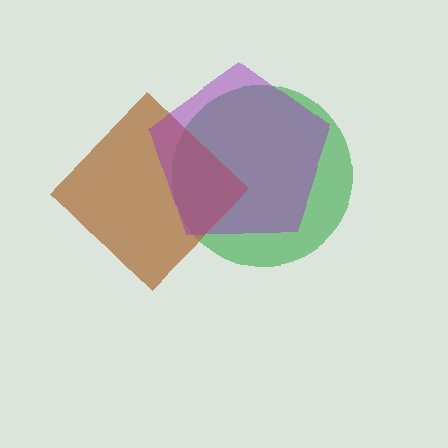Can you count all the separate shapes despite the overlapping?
Yes, there are 3 separate shapes.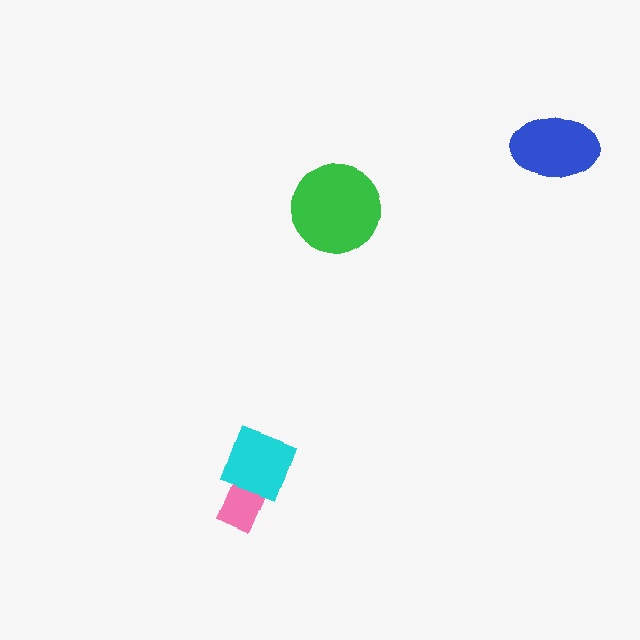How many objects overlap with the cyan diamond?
1 object overlaps with the cyan diamond.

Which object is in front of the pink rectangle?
The cyan diamond is in front of the pink rectangle.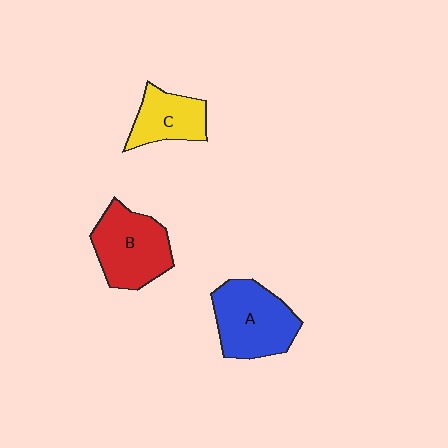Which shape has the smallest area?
Shape C (yellow).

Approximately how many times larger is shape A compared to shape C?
Approximately 1.5 times.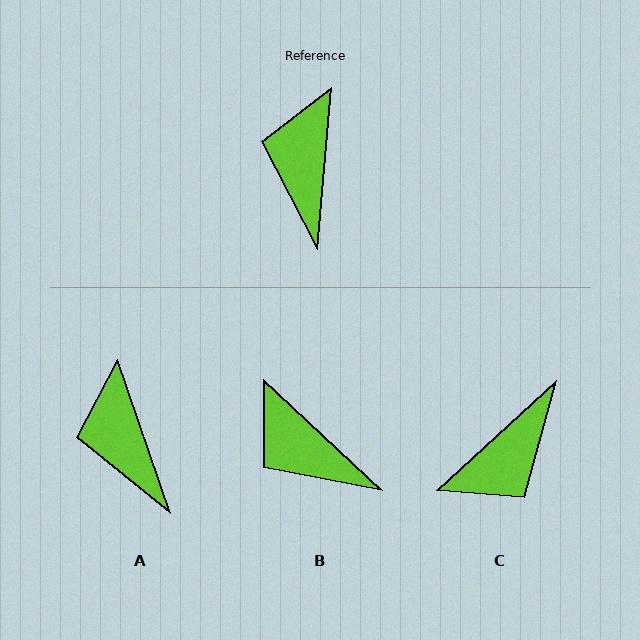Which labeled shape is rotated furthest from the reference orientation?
C, about 137 degrees away.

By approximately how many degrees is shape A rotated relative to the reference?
Approximately 24 degrees counter-clockwise.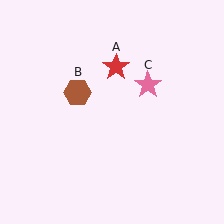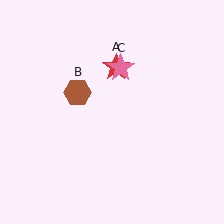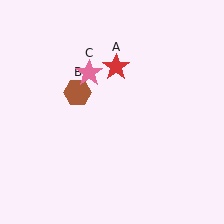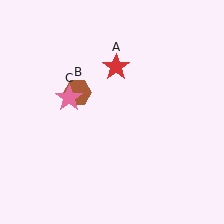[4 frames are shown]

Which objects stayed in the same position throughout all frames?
Red star (object A) and brown hexagon (object B) remained stationary.